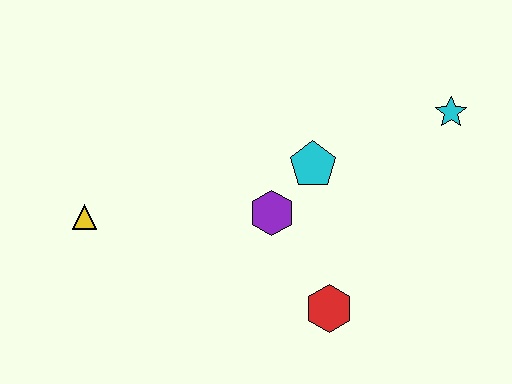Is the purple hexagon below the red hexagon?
No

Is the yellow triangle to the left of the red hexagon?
Yes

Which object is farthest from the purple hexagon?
The cyan star is farthest from the purple hexagon.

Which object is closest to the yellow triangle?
The purple hexagon is closest to the yellow triangle.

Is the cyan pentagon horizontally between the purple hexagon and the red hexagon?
Yes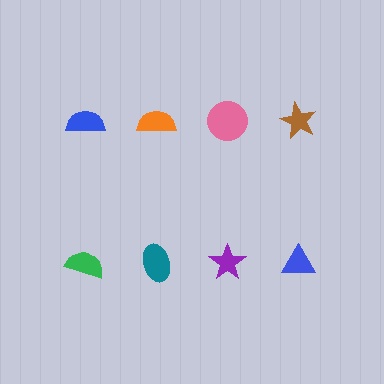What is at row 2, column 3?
A purple star.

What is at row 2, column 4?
A blue triangle.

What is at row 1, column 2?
An orange semicircle.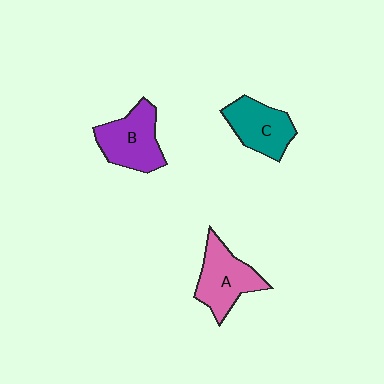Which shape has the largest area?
Shape B (purple).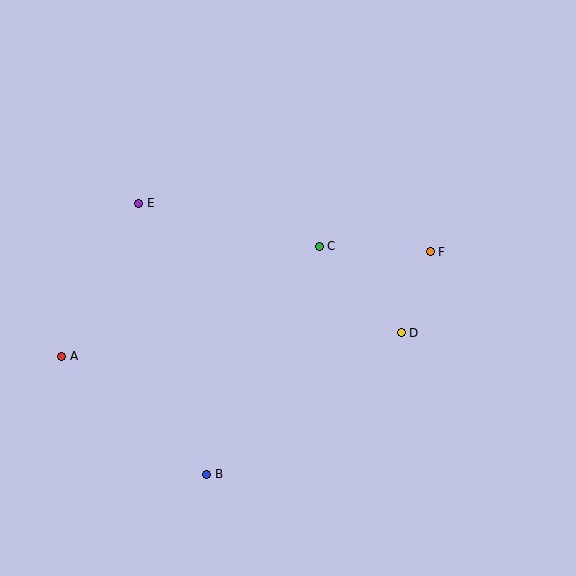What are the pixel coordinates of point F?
Point F is at (430, 252).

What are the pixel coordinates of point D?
Point D is at (401, 333).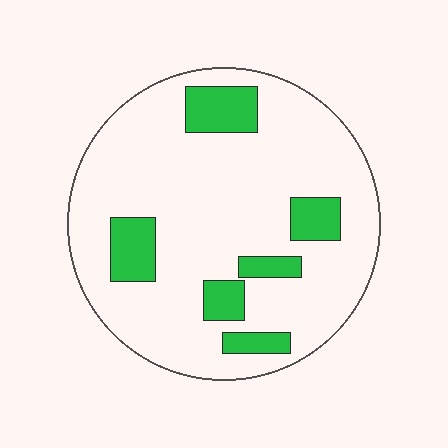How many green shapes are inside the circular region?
6.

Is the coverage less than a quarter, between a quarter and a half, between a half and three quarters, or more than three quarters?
Less than a quarter.